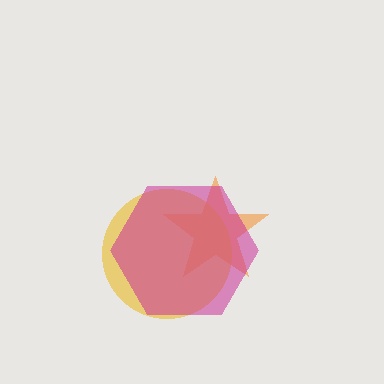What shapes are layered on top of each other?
The layered shapes are: an orange star, a yellow circle, a magenta hexagon.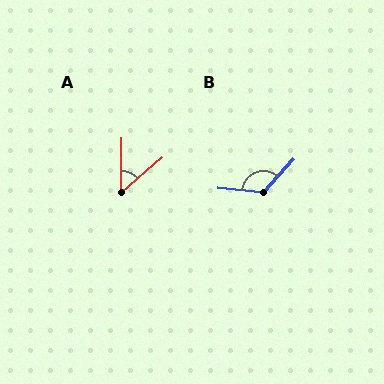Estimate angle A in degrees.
Approximately 49 degrees.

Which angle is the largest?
B, at approximately 126 degrees.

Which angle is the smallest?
A, at approximately 49 degrees.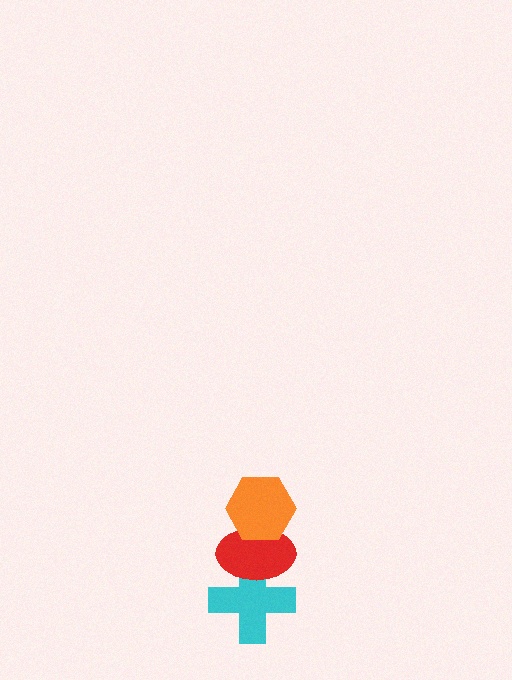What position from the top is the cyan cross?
The cyan cross is 3rd from the top.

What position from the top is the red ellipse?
The red ellipse is 2nd from the top.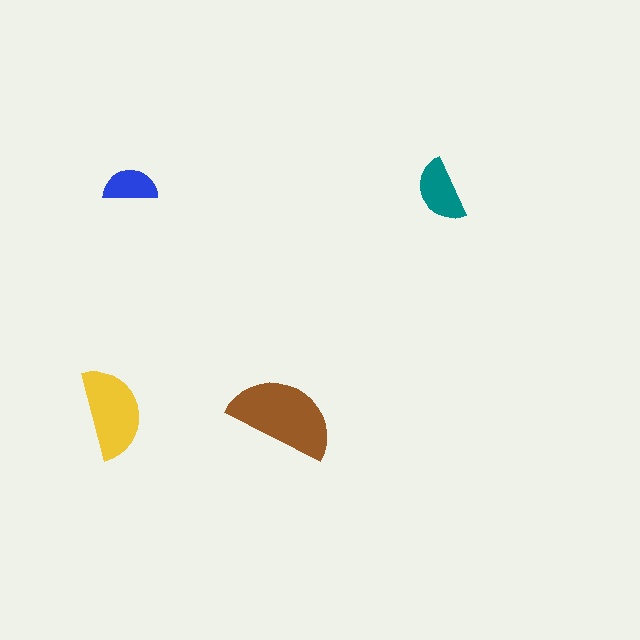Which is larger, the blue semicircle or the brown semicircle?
The brown one.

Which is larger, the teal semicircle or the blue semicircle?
The teal one.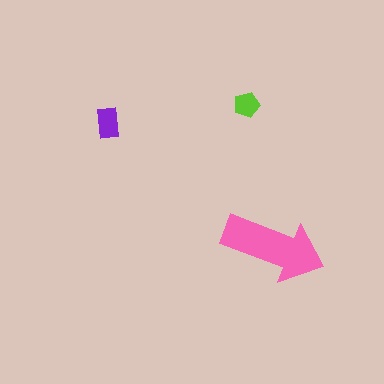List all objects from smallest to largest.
The lime pentagon, the purple rectangle, the pink arrow.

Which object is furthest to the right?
The pink arrow is rightmost.